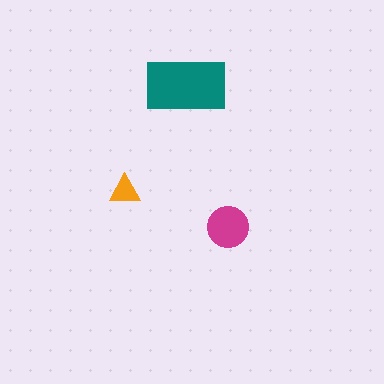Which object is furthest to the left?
The orange triangle is leftmost.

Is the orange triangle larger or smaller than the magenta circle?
Smaller.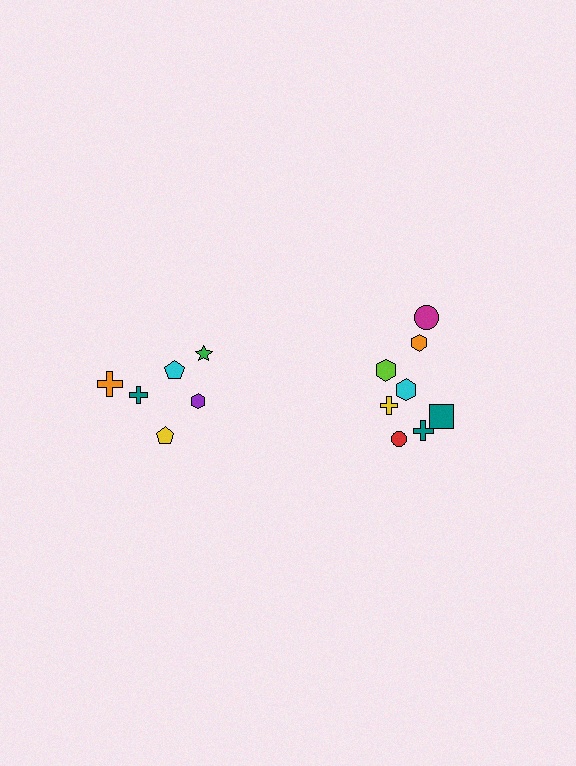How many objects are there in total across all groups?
There are 14 objects.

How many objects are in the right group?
There are 8 objects.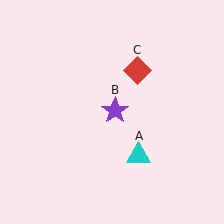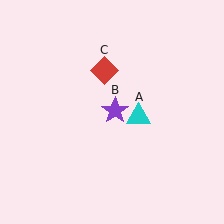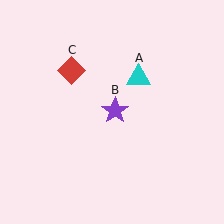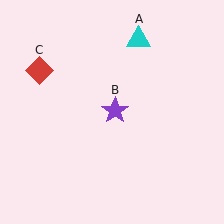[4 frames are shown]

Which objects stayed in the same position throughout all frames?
Purple star (object B) remained stationary.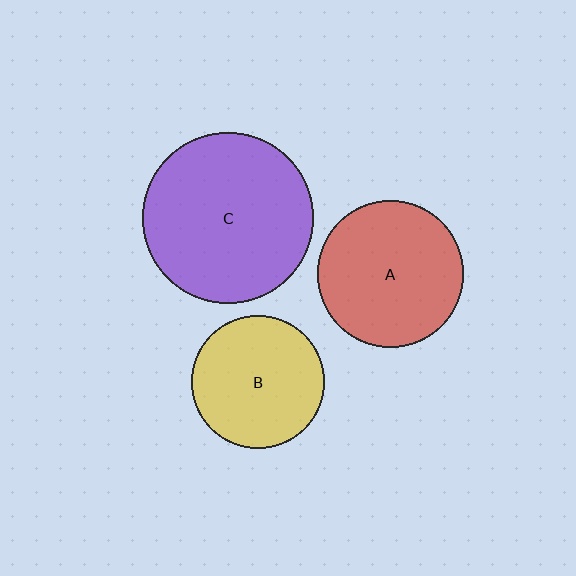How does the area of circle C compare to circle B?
Approximately 1.7 times.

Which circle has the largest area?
Circle C (purple).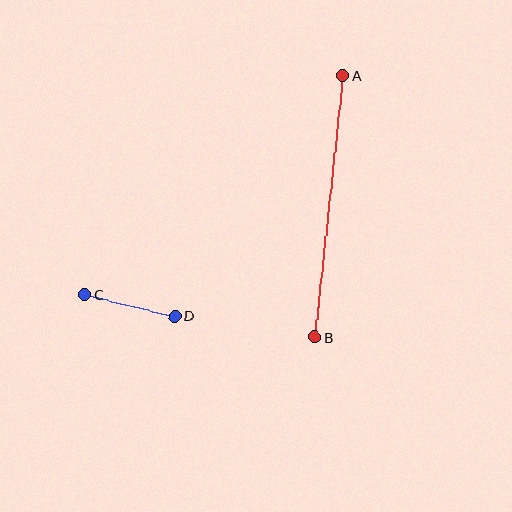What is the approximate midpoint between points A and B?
The midpoint is at approximately (329, 207) pixels.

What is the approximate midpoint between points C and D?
The midpoint is at approximately (130, 306) pixels.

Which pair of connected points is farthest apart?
Points A and B are farthest apart.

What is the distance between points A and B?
The distance is approximately 263 pixels.